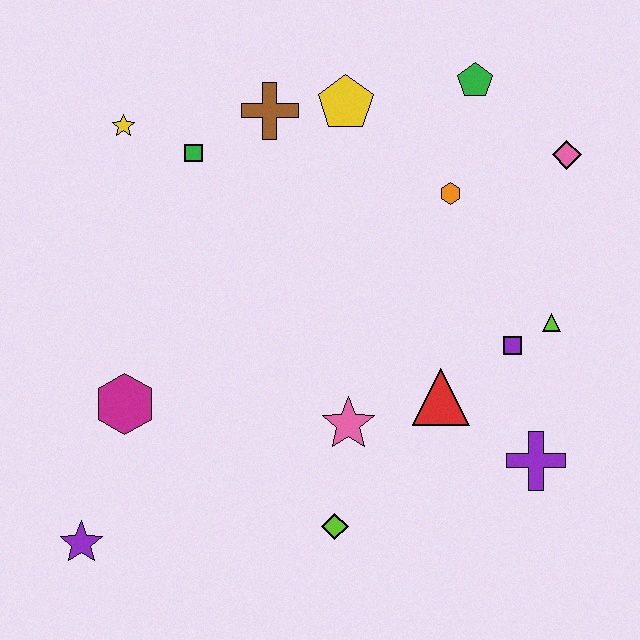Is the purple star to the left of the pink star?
Yes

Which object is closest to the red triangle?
The purple square is closest to the red triangle.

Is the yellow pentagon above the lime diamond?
Yes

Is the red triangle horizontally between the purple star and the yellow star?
No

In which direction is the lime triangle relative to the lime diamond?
The lime triangle is to the right of the lime diamond.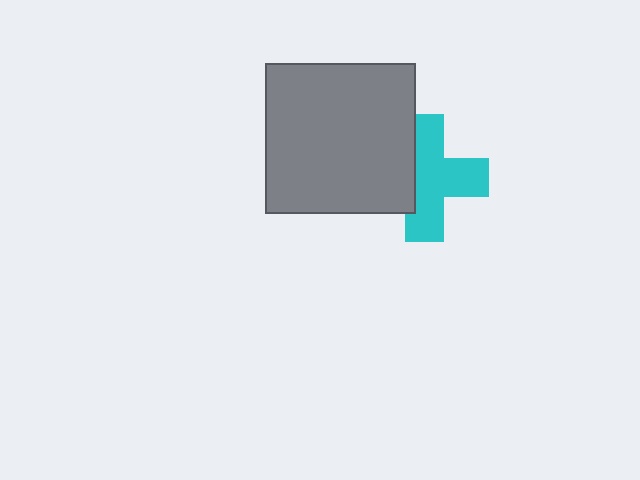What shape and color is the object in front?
The object in front is a gray square.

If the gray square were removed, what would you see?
You would see the complete cyan cross.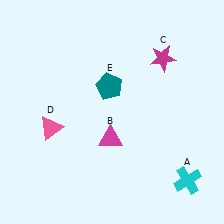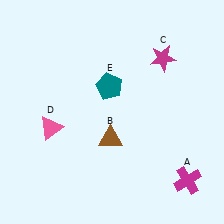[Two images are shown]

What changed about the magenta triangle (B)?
In Image 1, B is magenta. In Image 2, it changed to brown.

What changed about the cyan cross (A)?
In Image 1, A is cyan. In Image 2, it changed to magenta.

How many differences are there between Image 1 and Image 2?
There are 2 differences between the two images.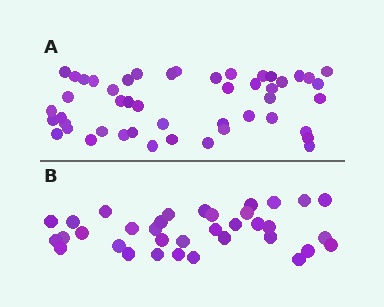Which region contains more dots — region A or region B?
Region A (the top region) has more dots.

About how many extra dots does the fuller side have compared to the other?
Region A has approximately 15 more dots than region B.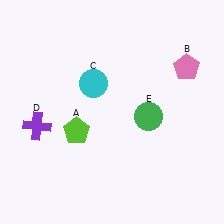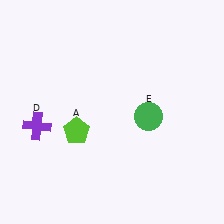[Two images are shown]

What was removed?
The pink pentagon (B), the cyan circle (C) were removed in Image 2.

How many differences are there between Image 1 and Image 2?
There are 2 differences between the two images.